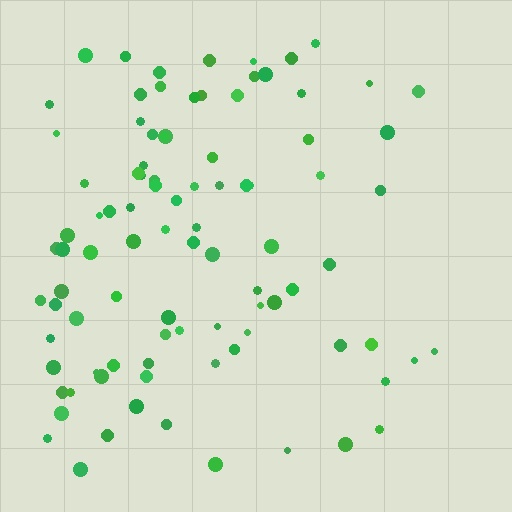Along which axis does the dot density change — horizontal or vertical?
Horizontal.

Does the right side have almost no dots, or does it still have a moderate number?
Still a moderate number, just noticeably fewer than the left.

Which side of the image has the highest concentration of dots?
The left.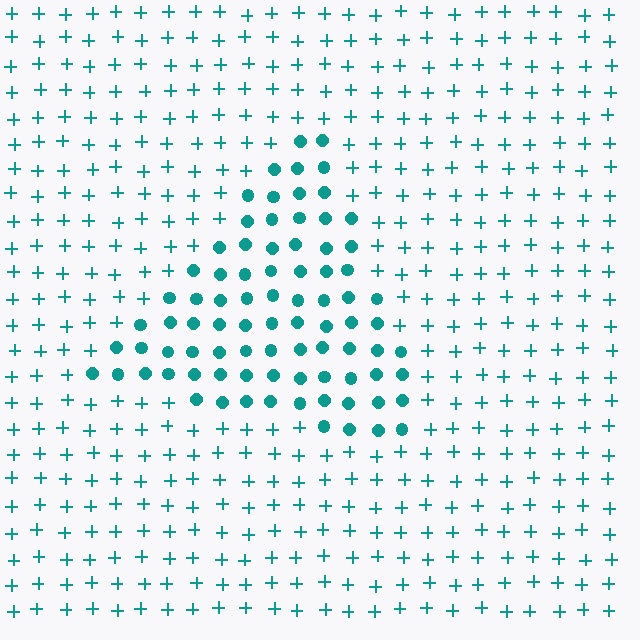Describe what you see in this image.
The image is filled with small teal elements arranged in a uniform grid. A triangle-shaped region contains circles, while the surrounding area contains plus signs. The boundary is defined purely by the change in element shape.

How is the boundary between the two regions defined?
The boundary is defined by a change in element shape: circles inside vs. plus signs outside. All elements share the same color and spacing.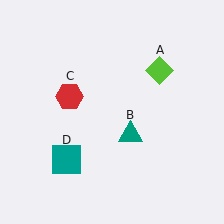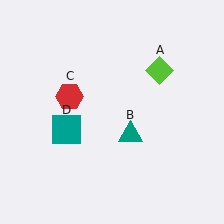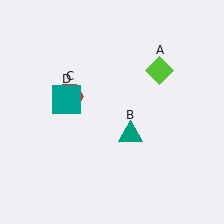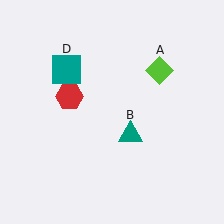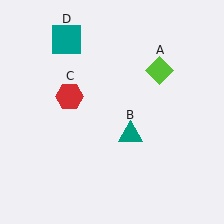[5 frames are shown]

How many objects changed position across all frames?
1 object changed position: teal square (object D).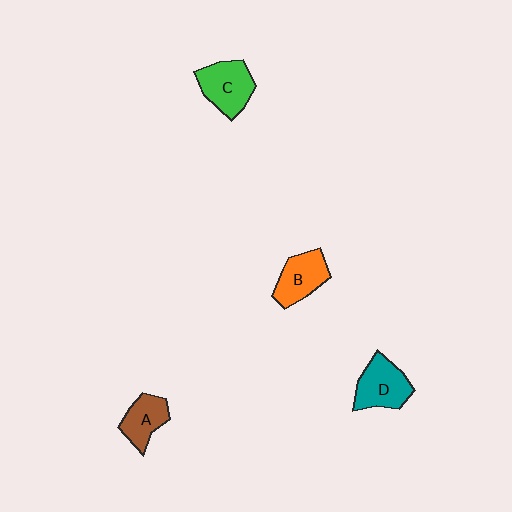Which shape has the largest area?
Shape C (green).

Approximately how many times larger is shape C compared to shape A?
Approximately 1.3 times.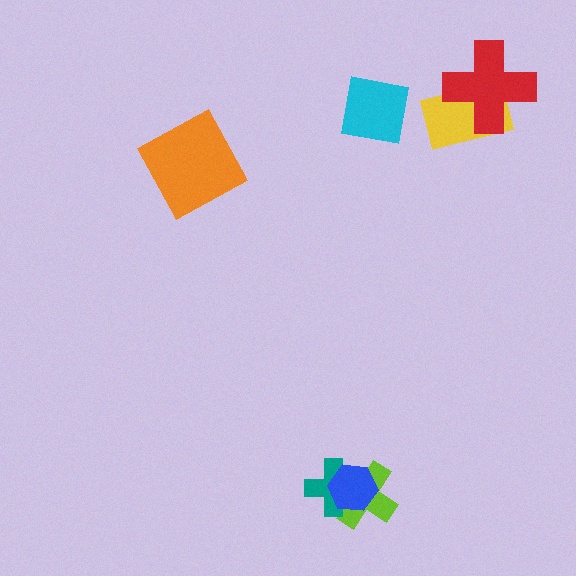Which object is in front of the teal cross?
The blue hexagon is in front of the teal cross.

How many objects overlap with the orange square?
0 objects overlap with the orange square.